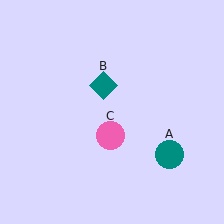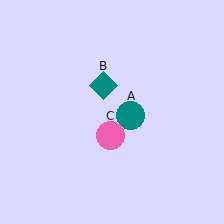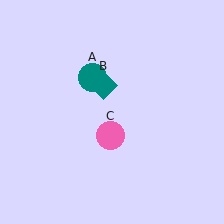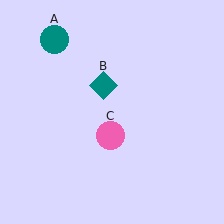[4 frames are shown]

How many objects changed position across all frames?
1 object changed position: teal circle (object A).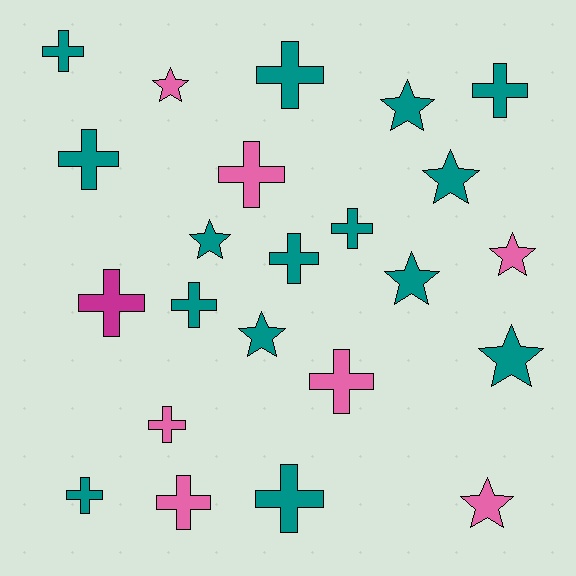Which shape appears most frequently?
Cross, with 14 objects.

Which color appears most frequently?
Teal, with 15 objects.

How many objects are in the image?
There are 23 objects.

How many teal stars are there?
There are 6 teal stars.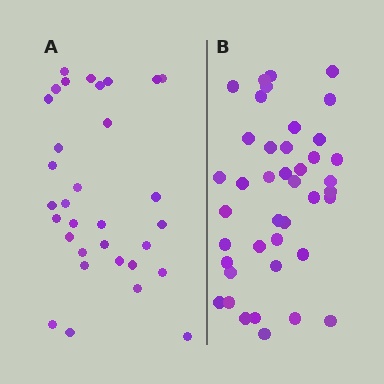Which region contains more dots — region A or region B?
Region B (the right region) has more dots.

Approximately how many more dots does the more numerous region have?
Region B has roughly 8 or so more dots than region A.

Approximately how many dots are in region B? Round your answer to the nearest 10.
About 40 dots. (The exact count is 41, which rounds to 40.)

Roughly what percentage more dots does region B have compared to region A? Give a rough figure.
About 30% more.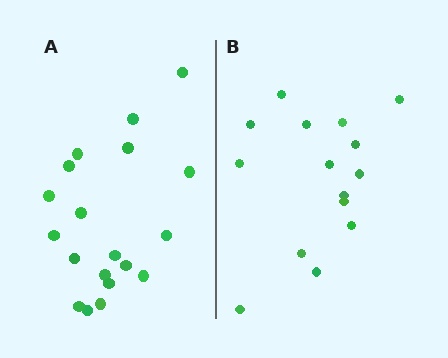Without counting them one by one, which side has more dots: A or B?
Region A (the left region) has more dots.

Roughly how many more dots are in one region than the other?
Region A has about 4 more dots than region B.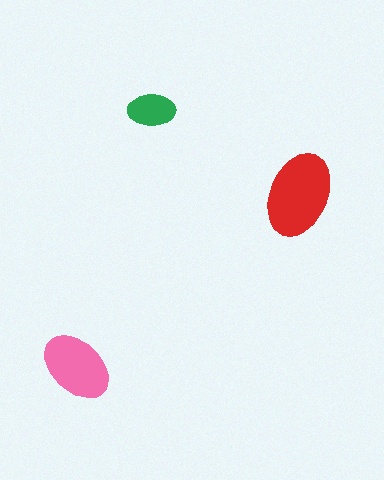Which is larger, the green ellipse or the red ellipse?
The red one.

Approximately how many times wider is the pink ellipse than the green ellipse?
About 1.5 times wider.